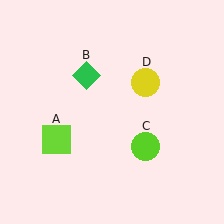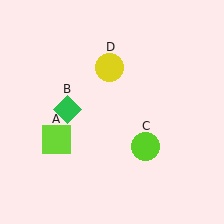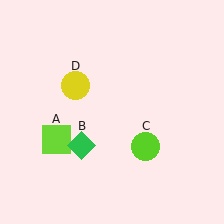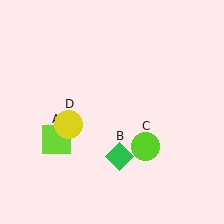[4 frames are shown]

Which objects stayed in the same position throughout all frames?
Lime square (object A) and lime circle (object C) remained stationary.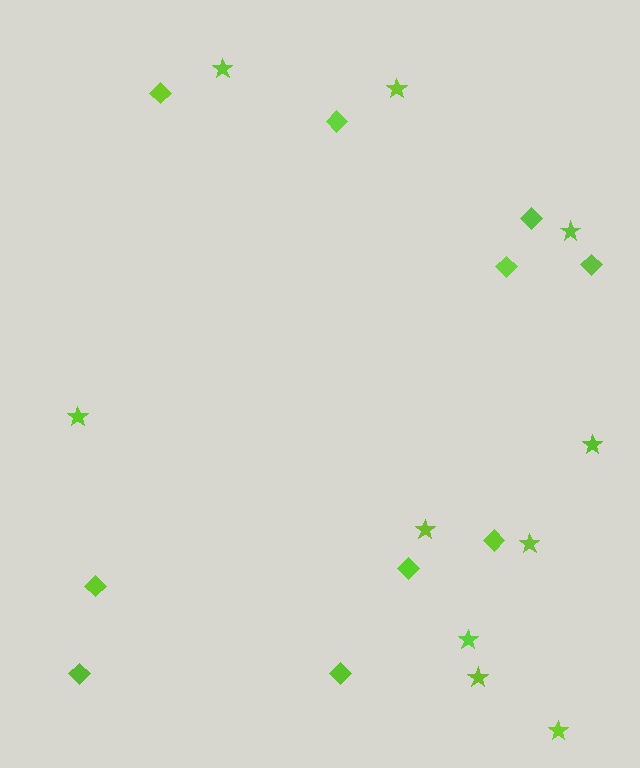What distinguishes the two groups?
There are 2 groups: one group of diamonds (10) and one group of stars (10).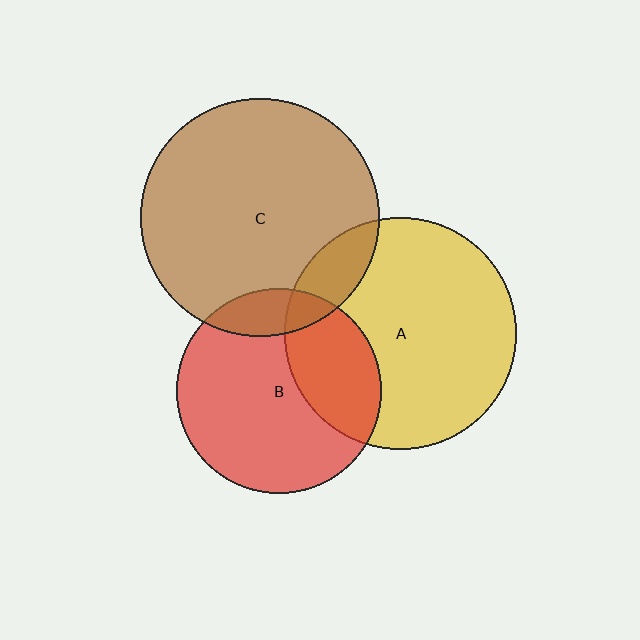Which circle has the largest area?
Circle C (brown).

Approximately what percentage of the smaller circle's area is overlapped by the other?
Approximately 30%.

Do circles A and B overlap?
Yes.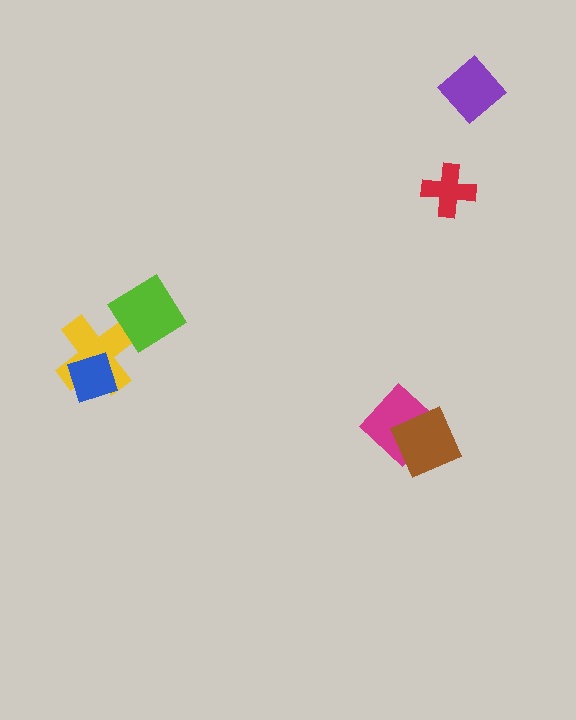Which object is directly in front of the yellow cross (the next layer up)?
The blue diamond is directly in front of the yellow cross.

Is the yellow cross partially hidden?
Yes, it is partially covered by another shape.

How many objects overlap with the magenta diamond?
1 object overlaps with the magenta diamond.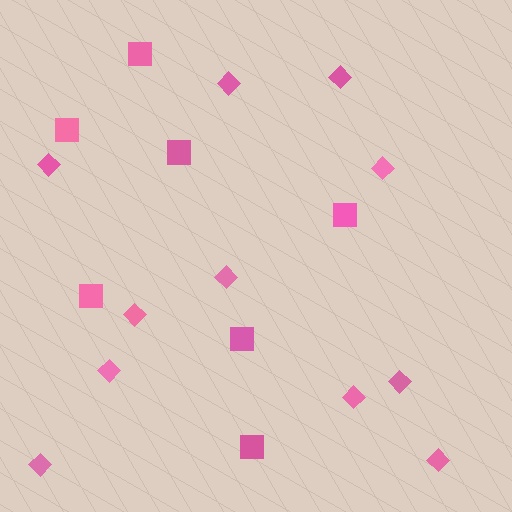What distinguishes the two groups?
There are 2 groups: one group of diamonds (11) and one group of squares (7).